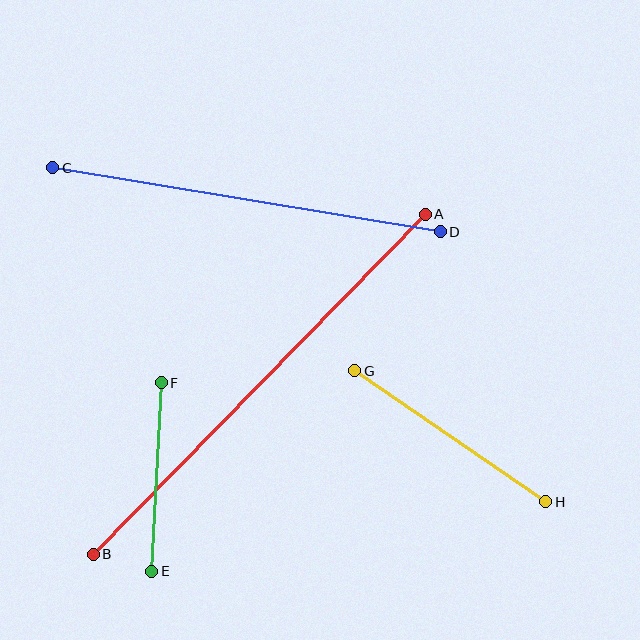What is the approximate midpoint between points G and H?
The midpoint is at approximately (450, 436) pixels.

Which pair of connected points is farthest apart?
Points A and B are farthest apart.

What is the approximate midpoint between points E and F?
The midpoint is at approximately (156, 477) pixels.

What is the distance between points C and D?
The distance is approximately 393 pixels.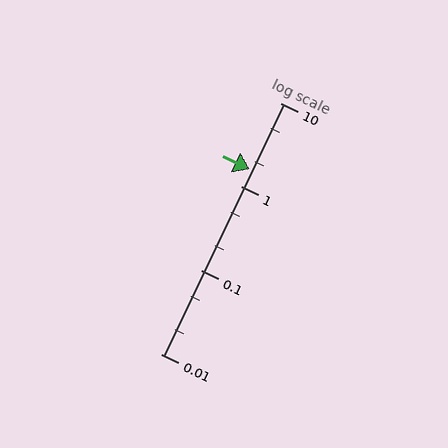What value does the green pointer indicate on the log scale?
The pointer indicates approximately 1.6.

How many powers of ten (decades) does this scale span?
The scale spans 3 decades, from 0.01 to 10.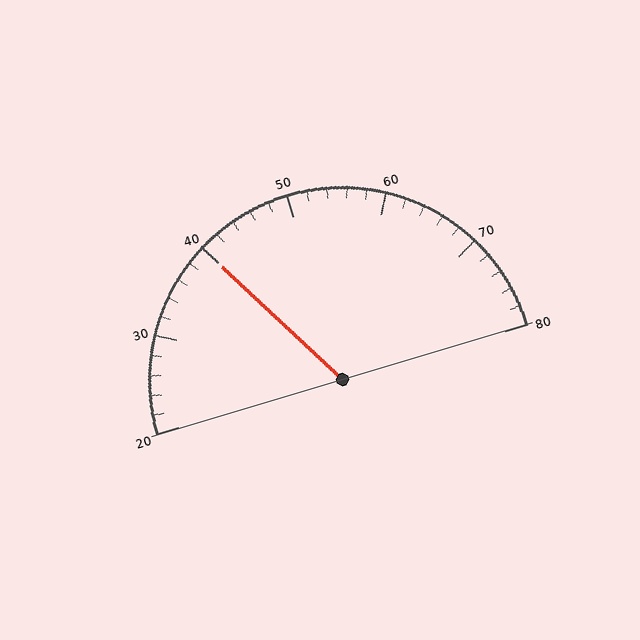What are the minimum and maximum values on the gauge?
The gauge ranges from 20 to 80.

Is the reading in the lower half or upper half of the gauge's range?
The reading is in the lower half of the range (20 to 80).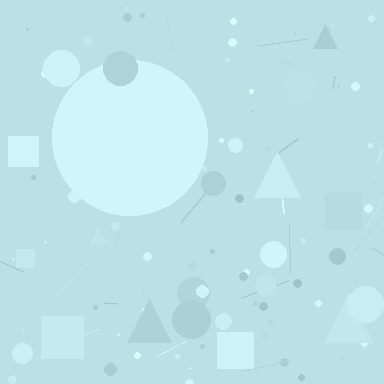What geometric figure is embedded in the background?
A circle is embedded in the background.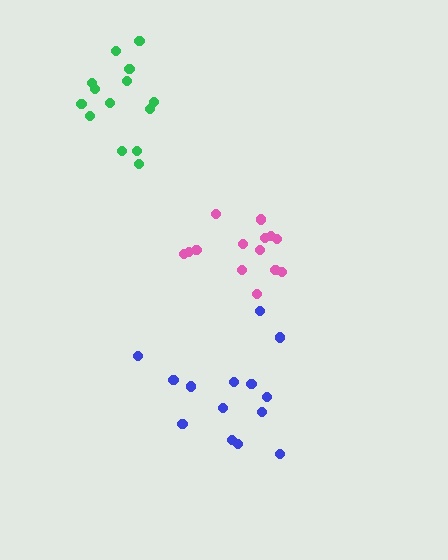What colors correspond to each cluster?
The clusters are colored: pink, blue, green.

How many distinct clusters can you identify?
There are 3 distinct clusters.